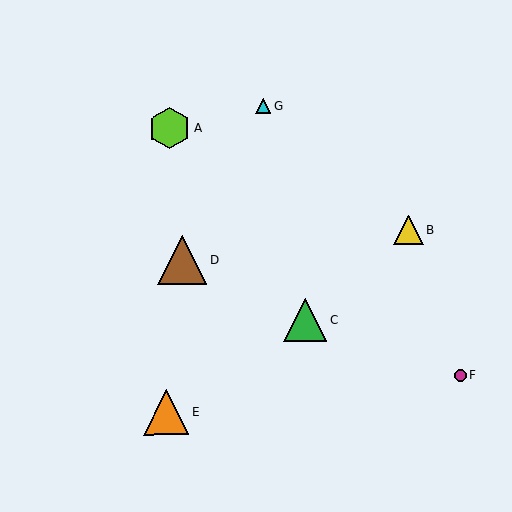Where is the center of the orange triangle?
The center of the orange triangle is at (166, 412).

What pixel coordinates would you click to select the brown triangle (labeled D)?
Click at (182, 261) to select the brown triangle D.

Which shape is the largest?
The brown triangle (labeled D) is the largest.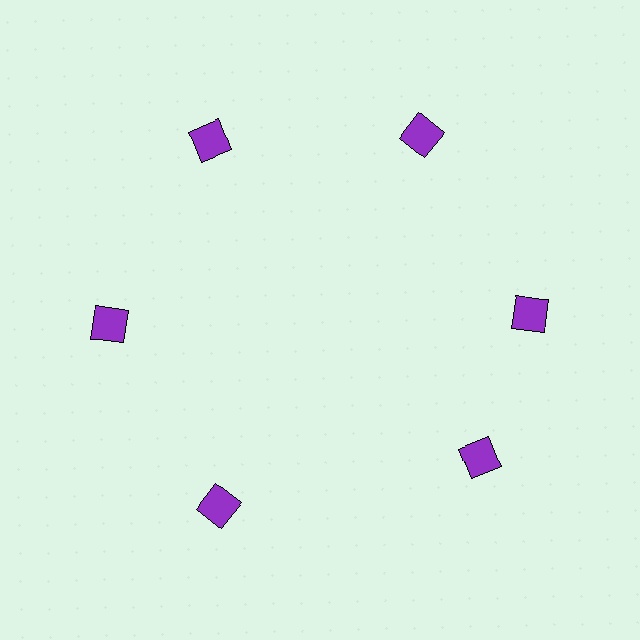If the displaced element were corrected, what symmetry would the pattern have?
It would have 6-fold rotational symmetry — the pattern would map onto itself every 60 degrees.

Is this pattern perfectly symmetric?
No. The 6 purple squares are arranged in a ring, but one element near the 5 o'clock position is rotated out of alignment along the ring, breaking the 6-fold rotational symmetry.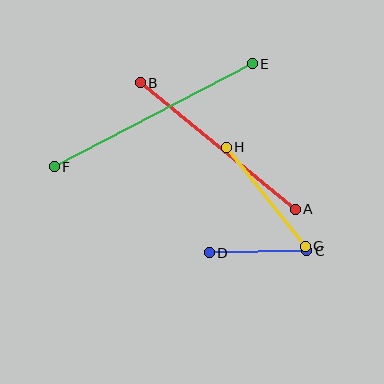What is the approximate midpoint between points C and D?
The midpoint is at approximately (258, 252) pixels.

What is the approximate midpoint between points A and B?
The midpoint is at approximately (218, 146) pixels.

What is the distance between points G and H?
The distance is approximately 127 pixels.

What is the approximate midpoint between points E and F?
The midpoint is at approximately (153, 115) pixels.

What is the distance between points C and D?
The distance is approximately 97 pixels.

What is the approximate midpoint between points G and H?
The midpoint is at approximately (266, 197) pixels.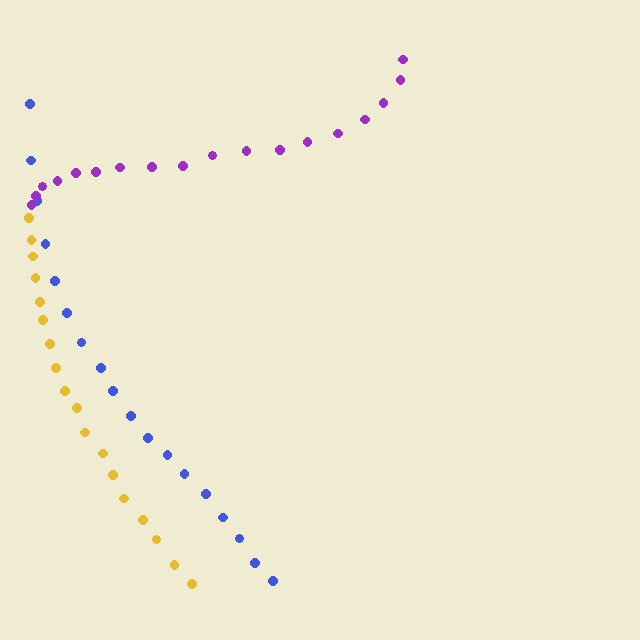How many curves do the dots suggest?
There are 3 distinct paths.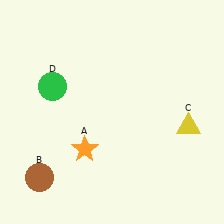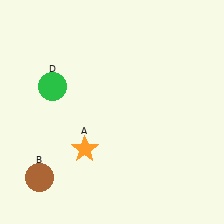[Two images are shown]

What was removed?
The yellow triangle (C) was removed in Image 2.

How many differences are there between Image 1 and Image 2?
There is 1 difference between the two images.